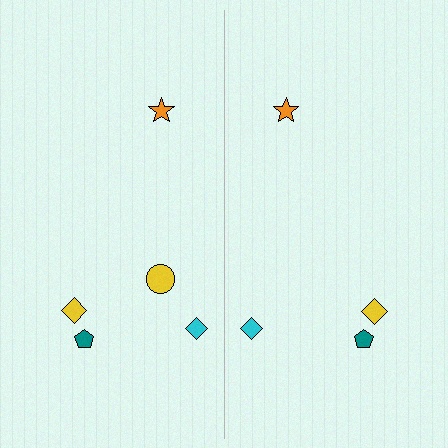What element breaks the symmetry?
A yellow circle is missing from the right side.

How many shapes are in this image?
There are 9 shapes in this image.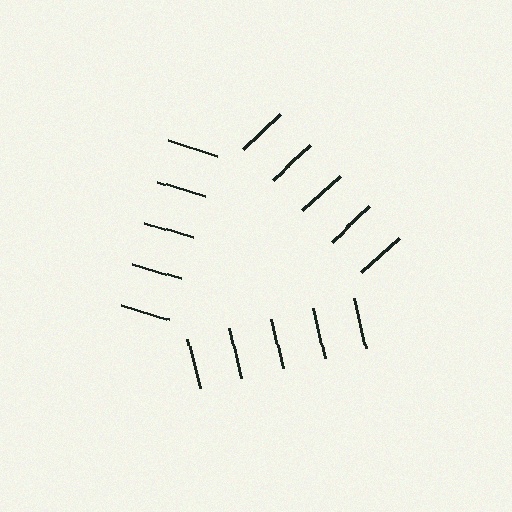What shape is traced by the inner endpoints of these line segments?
An illusory triangle — the line segments terminate on its edges but no continuous stroke is drawn.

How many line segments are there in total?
15 — 5 along each of the 3 edges.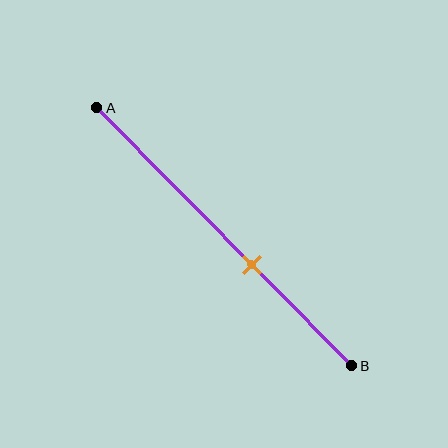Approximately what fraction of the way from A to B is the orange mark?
The orange mark is approximately 60% of the way from A to B.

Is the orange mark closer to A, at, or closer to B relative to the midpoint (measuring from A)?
The orange mark is closer to point B than the midpoint of segment AB.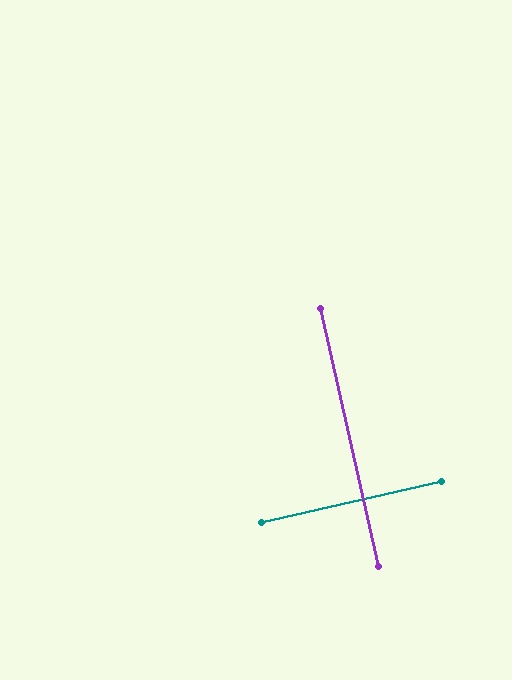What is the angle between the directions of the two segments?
Approximately 90 degrees.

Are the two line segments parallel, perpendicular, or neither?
Perpendicular — they meet at approximately 90°.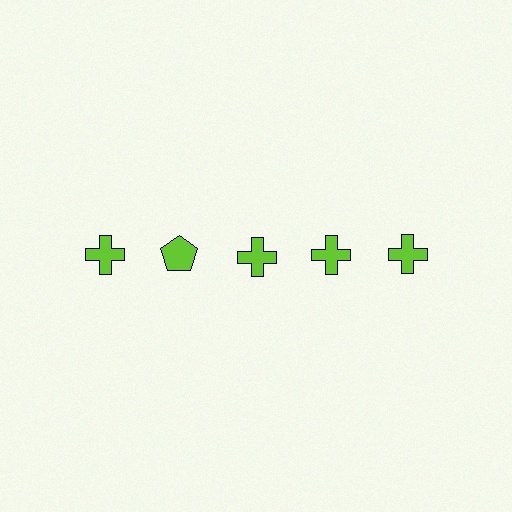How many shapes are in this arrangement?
There are 5 shapes arranged in a grid pattern.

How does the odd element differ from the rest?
It has a different shape: pentagon instead of cross.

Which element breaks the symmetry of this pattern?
The lime pentagon in the top row, second from left column breaks the symmetry. All other shapes are lime crosses.